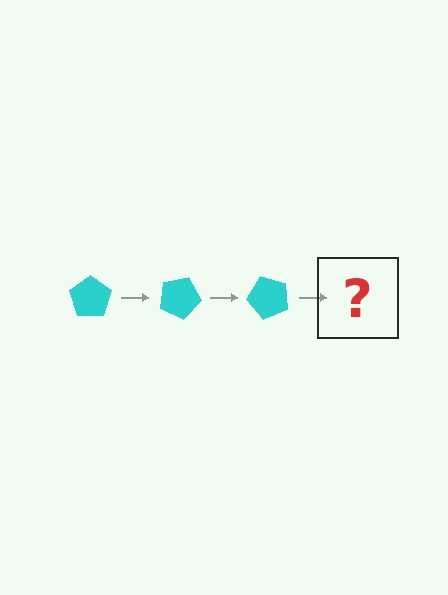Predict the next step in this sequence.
The next step is a cyan pentagon rotated 75 degrees.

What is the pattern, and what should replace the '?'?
The pattern is that the pentagon rotates 25 degrees each step. The '?' should be a cyan pentagon rotated 75 degrees.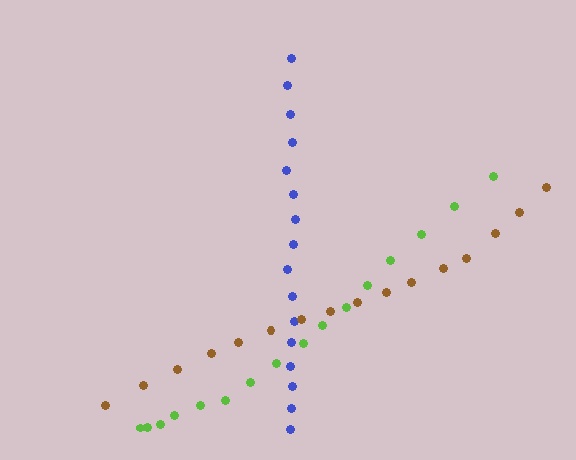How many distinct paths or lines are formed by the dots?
There are 3 distinct paths.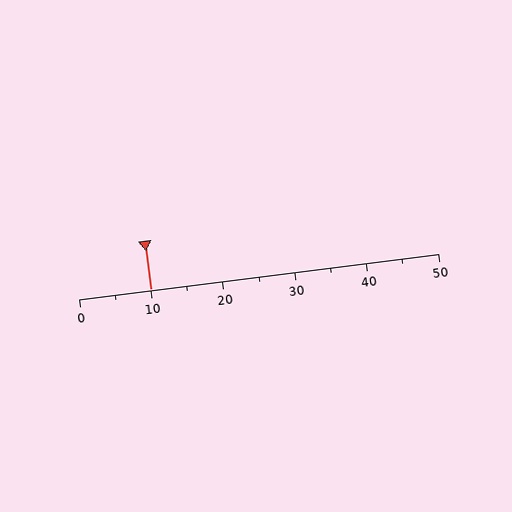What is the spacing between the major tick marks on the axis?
The major ticks are spaced 10 apart.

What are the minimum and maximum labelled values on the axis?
The axis runs from 0 to 50.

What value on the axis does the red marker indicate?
The marker indicates approximately 10.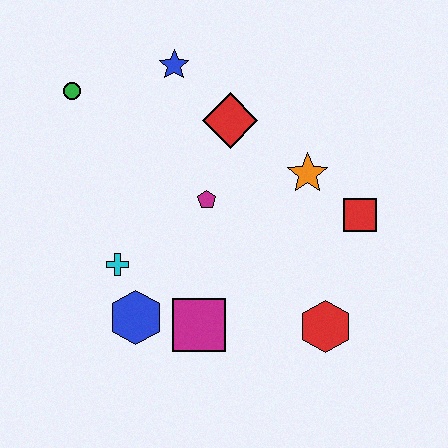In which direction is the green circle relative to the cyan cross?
The green circle is above the cyan cross.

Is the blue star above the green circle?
Yes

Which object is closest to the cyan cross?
The blue hexagon is closest to the cyan cross.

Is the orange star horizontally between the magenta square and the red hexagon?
Yes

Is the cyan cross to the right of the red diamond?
No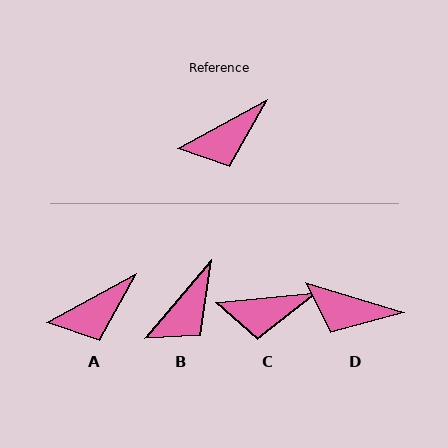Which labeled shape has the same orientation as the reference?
A.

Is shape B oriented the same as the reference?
No, it is off by about 21 degrees.